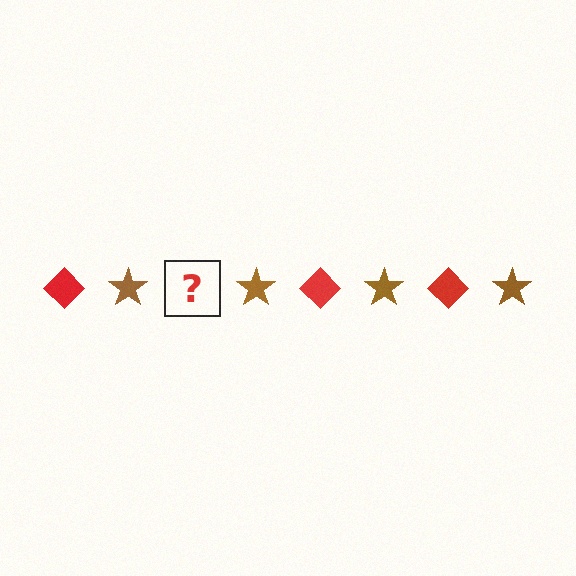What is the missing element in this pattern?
The missing element is a red diamond.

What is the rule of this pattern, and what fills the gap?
The rule is that the pattern alternates between red diamond and brown star. The gap should be filled with a red diamond.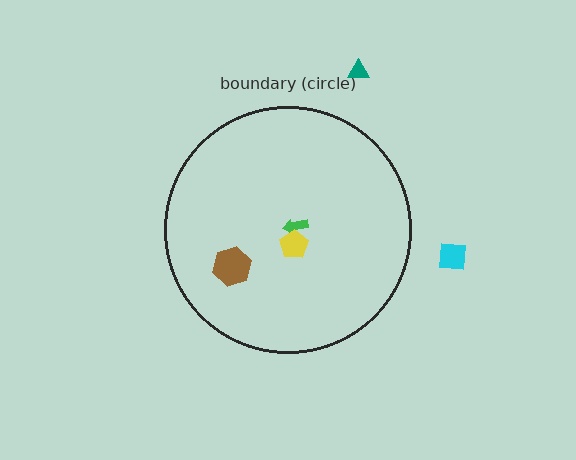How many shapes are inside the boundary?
3 inside, 2 outside.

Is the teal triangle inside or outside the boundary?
Outside.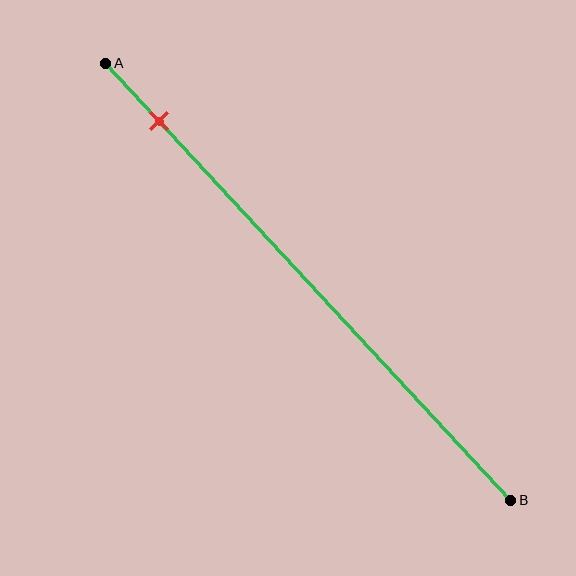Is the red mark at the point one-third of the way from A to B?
No, the mark is at about 15% from A, not at the 33% one-third point.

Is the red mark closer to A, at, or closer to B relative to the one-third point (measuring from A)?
The red mark is closer to point A than the one-third point of segment AB.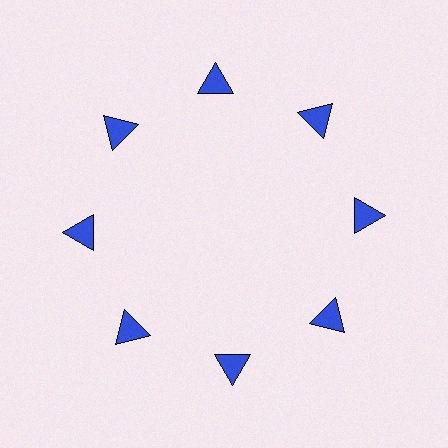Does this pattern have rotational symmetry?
Yes, this pattern has 8-fold rotational symmetry. It looks the same after rotating 45 degrees around the center.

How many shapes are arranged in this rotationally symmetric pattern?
There are 8 shapes, arranged in 8 groups of 1.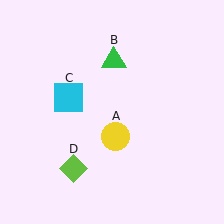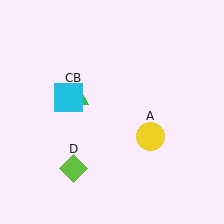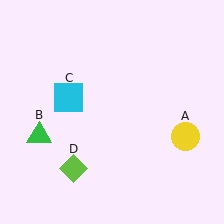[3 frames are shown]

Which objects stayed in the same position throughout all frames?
Cyan square (object C) and lime diamond (object D) remained stationary.